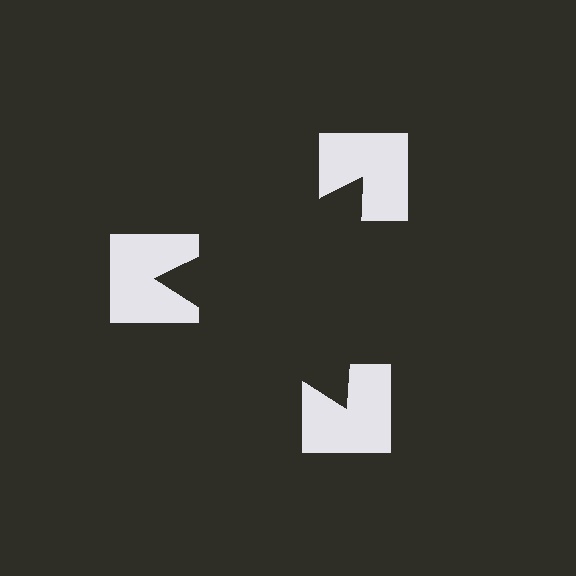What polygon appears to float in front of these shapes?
An illusory triangle — its edges are inferred from the aligned wedge cuts in the notched squares, not physically drawn.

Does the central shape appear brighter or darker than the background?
It typically appears slightly darker than the background, even though no actual brightness change is drawn.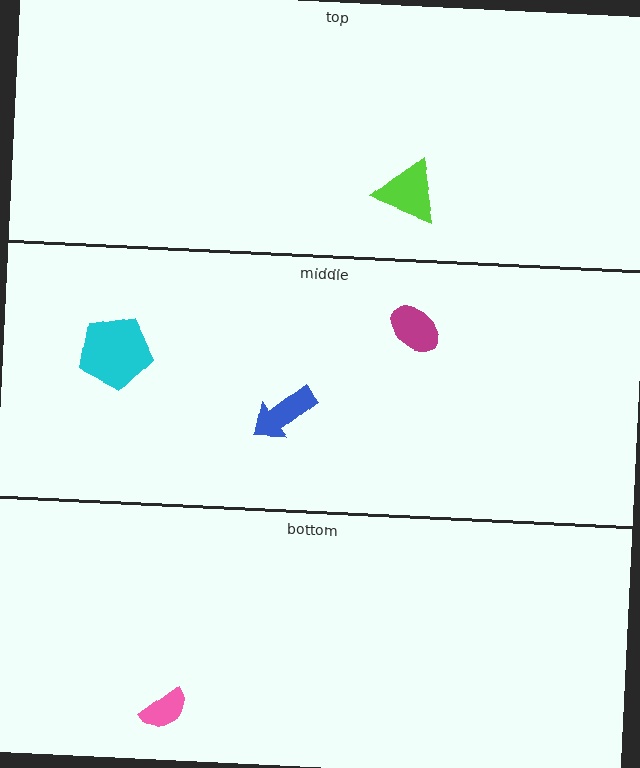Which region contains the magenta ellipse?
The middle region.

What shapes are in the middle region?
The magenta ellipse, the blue arrow, the cyan pentagon.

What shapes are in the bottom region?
The pink semicircle.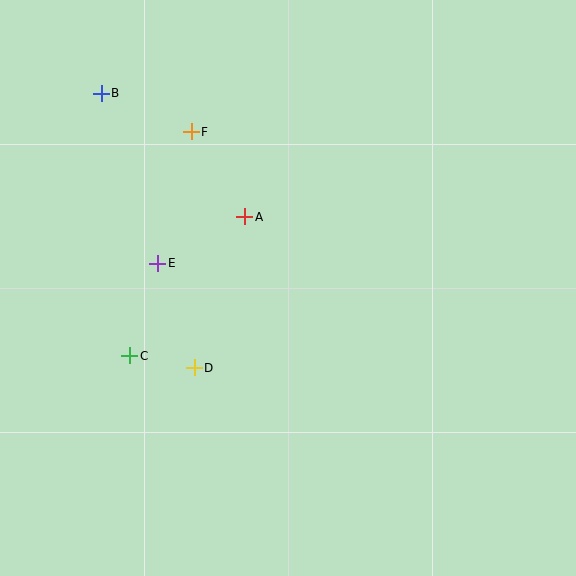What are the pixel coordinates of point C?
Point C is at (130, 356).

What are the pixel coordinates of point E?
Point E is at (158, 263).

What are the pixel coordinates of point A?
Point A is at (245, 217).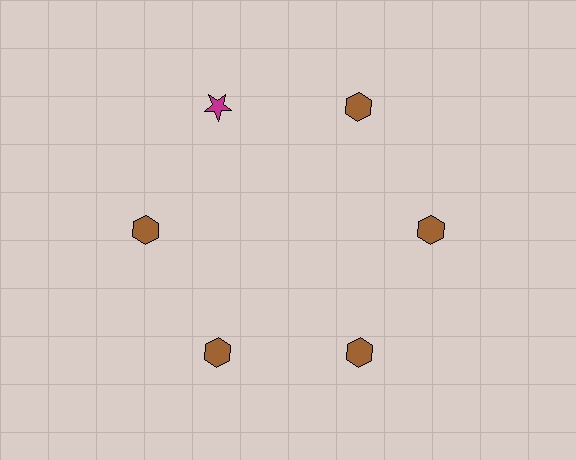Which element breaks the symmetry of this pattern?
The magenta star at roughly the 11 o'clock position breaks the symmetry. All other shapes are brown hexagons.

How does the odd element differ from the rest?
It differs in both color (magenta instead of brown) and shape (star instead of hexagon).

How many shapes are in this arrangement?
There are 6 shapes arranged in a ring pattern.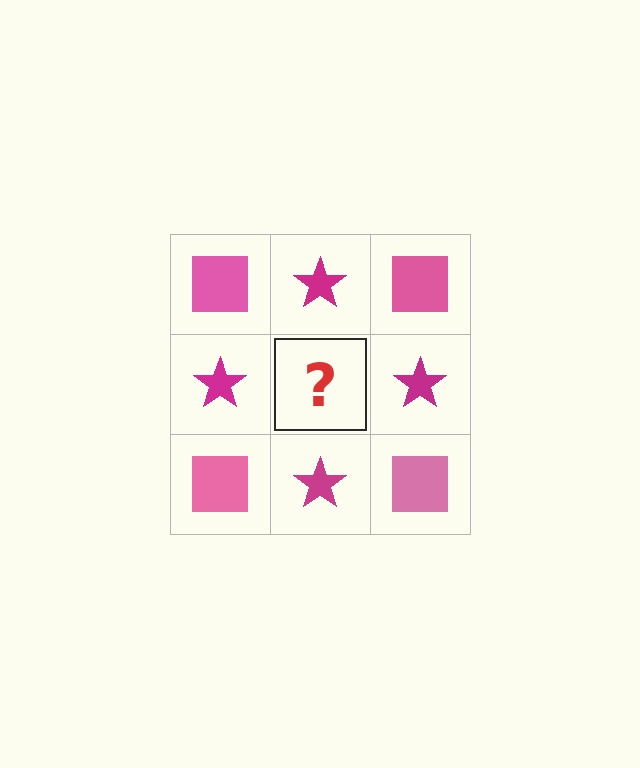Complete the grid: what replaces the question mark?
The question mark should be replaced with a pink square.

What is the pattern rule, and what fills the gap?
The rule is that it alternates pink square and magenta star in a checkerboard pattern. The gap should be filled with a pink square.